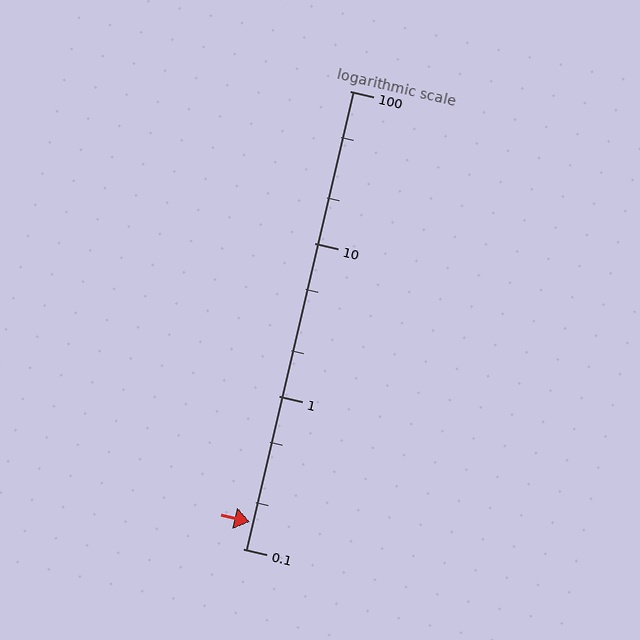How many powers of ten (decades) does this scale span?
The scale spans 3 decades, from 0.1 to 100.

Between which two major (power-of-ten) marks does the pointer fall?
The pointer is between 0.1 and 1.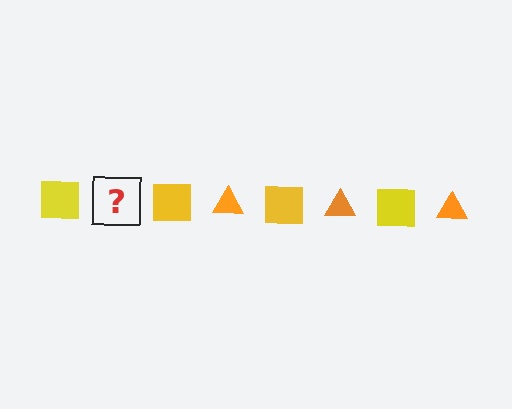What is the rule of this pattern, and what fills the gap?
The rule is that the pattern alternates between yellow square and orange triangle. The gap should be filled with an orange triangle.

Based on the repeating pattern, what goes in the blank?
The blank should be an orange triangle.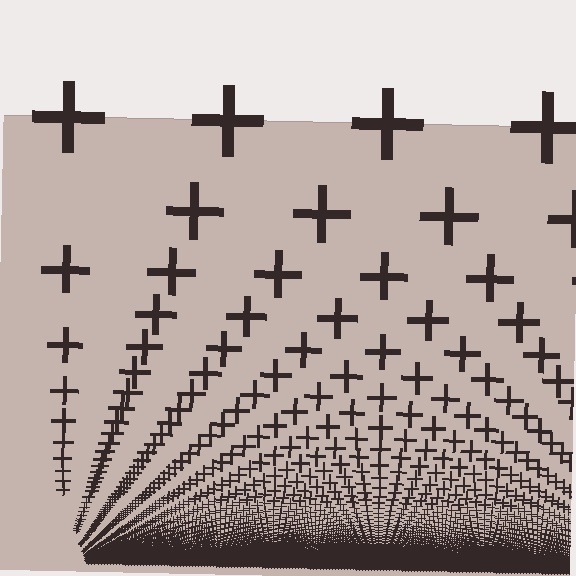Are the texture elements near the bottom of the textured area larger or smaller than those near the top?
Smaller. The gradient is inverted — elements near the bottom are smaller and denser.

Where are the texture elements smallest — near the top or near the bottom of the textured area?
Near the bottom.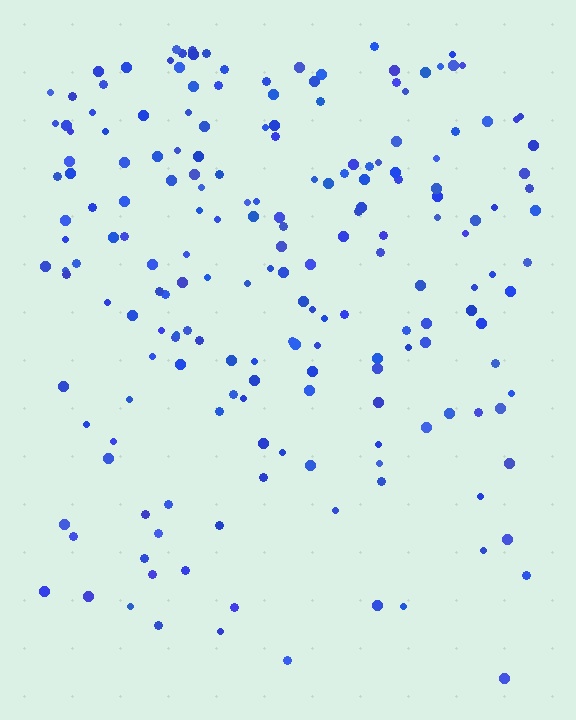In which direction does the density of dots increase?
From bottom to top, with the top side densest.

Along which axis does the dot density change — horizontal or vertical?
Vertical.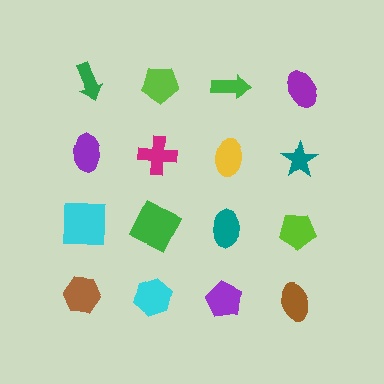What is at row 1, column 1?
A green arrow.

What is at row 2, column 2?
A magenta cross.